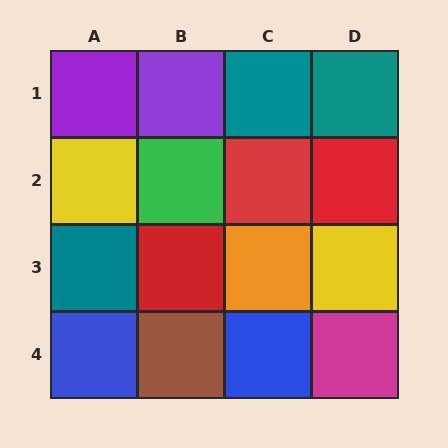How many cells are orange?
1 cell is orange.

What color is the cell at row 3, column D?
Yellow.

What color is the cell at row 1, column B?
Purple.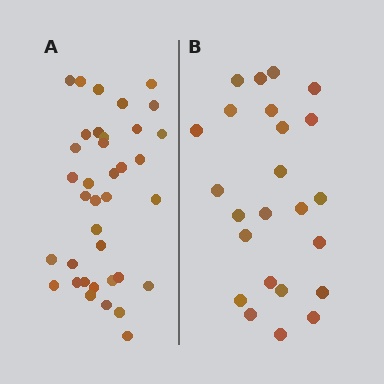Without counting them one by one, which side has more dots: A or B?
Region A (the left region) has more dots.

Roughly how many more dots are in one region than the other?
Region A has approximately 15 more dots than region B.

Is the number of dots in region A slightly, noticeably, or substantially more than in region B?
Region A has substantially more. The ratio is roughly 1.5 to 1.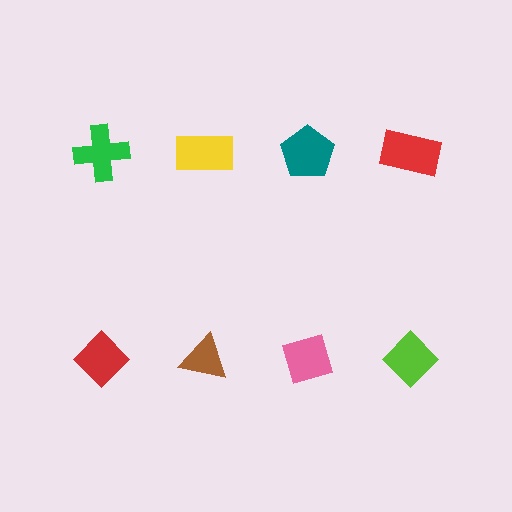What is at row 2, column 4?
A lime diamond.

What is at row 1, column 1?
A green cross.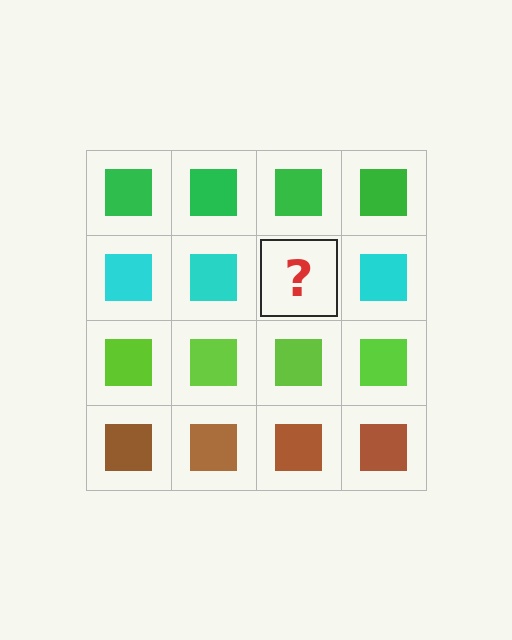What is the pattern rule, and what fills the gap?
The rule is that each row has a consistent color. The gap should be filled with a cyan square.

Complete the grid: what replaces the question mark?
The question mark should be replaced with a cyan square.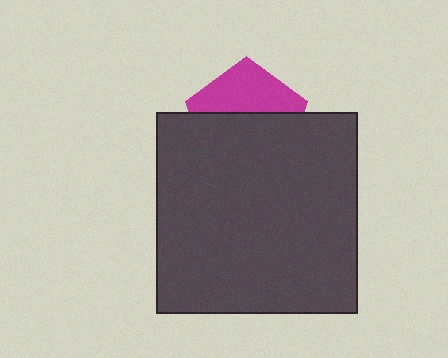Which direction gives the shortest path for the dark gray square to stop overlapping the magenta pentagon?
Moving down gives the shortest separation.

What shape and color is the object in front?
The object in front is a dark gray square.